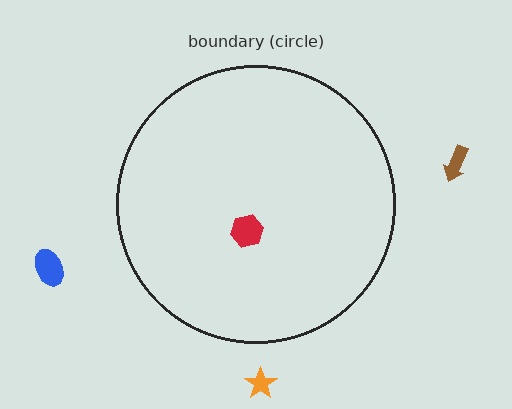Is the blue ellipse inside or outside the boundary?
Outside.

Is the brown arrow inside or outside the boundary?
Outside.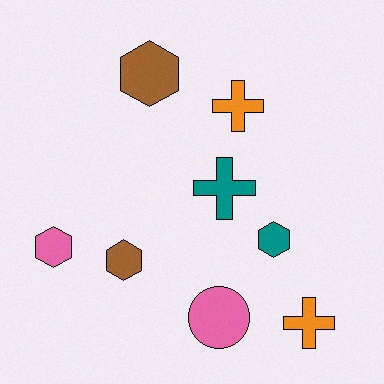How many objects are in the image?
There are 8 objects.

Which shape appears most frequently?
Hexagon, with 4 objects.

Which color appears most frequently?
Orange, with 2 objects.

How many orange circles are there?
There are no orange circles.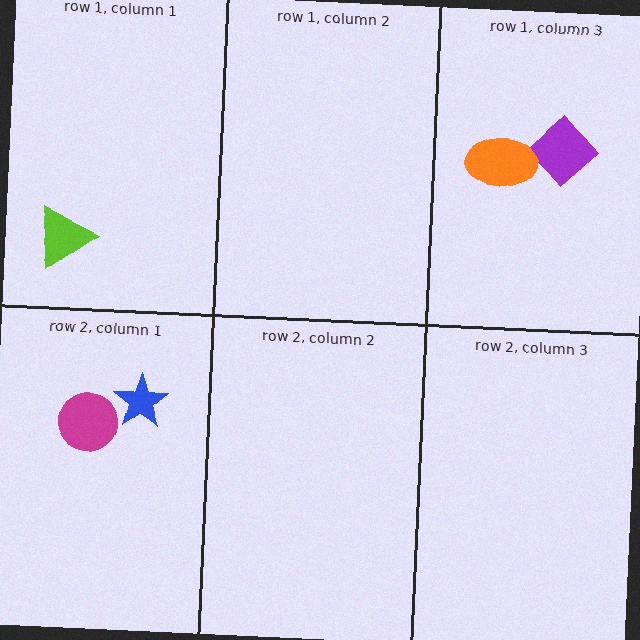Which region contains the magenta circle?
The row 2, column 1 region.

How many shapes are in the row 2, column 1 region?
2.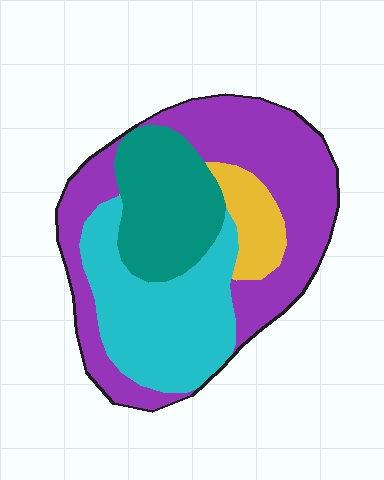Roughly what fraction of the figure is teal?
Teal takes up about one fifth (1/5) of the figure.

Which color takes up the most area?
Purple, at roughly 40%.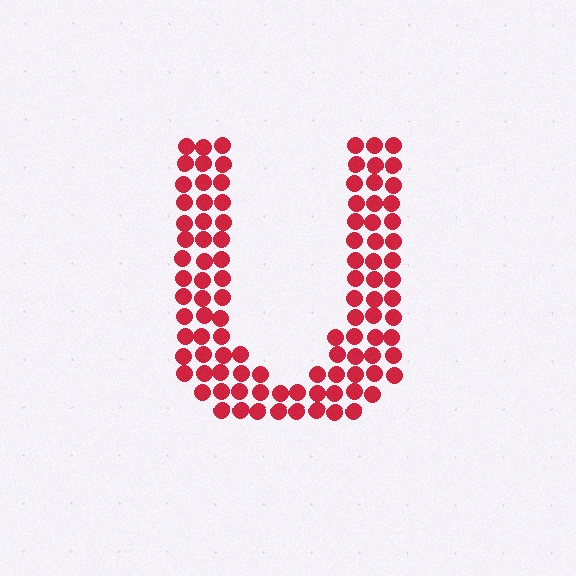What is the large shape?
The large shape is the letter U.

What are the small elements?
The small elements are circles.